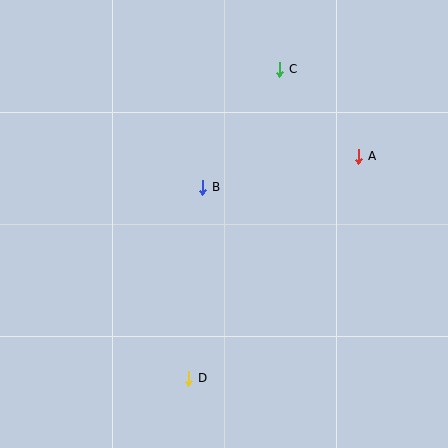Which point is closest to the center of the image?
Point B at (203, 187) is closest to the center.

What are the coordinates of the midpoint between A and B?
The midpoint between A and B is at (281, 172).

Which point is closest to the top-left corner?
Point B is closest to the top-left corner.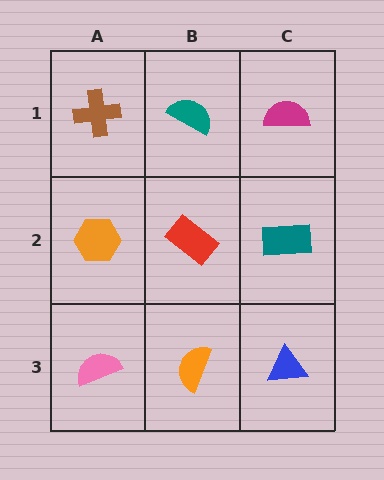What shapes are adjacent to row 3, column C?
A teal rectangle (row 2, column C), an orange semicircle (row 3, column B).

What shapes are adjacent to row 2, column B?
A teal semicircle (row 1, column B), an orange semicircle (row 3, column B), an orange hexagon (row 2, column A), a teal rectangle (row 2, column C).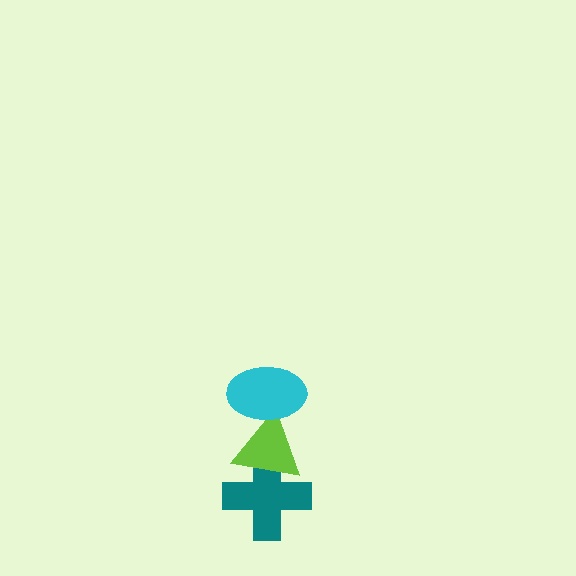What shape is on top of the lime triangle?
The cyan ellipse is on top of the lime triangle.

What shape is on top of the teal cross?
The lime triangle is on top of the teal cross.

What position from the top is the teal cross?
The teal cross is 3rd from the top.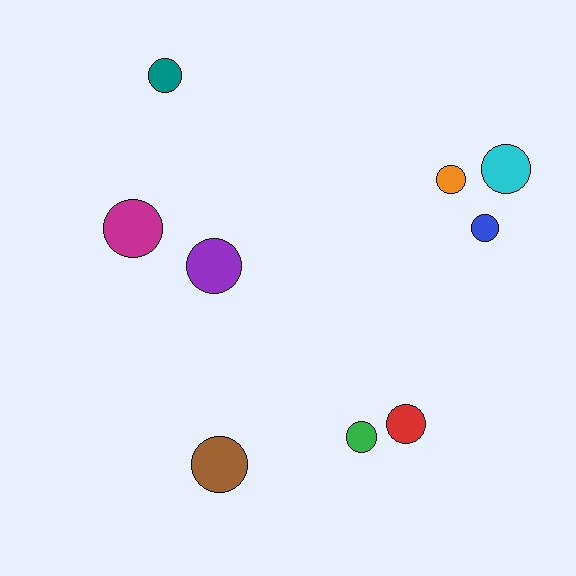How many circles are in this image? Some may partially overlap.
There are 9 circles.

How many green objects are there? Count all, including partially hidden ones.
There is 1 green object.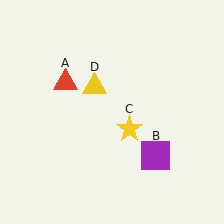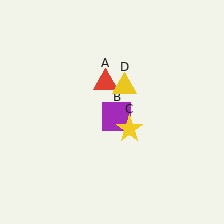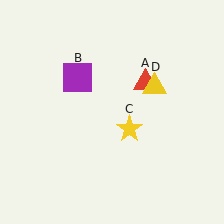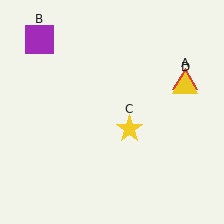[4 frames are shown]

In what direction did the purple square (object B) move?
The purple square (object B) moved up and to the left.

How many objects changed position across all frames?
3 objects changed position: red triangle (object A), purple square (object B), yellow triangle (object D).